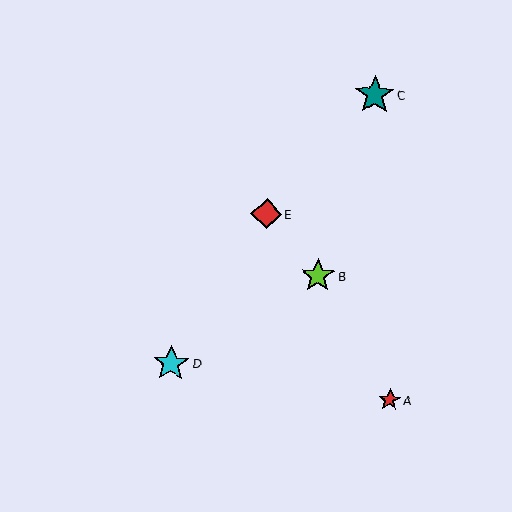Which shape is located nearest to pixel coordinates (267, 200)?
The red diamond (labeled E) at (266, 214) is nearest to that location.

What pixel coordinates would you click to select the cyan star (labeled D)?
Click at (171, 364) to select the cyan star D.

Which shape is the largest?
The teal star (labeled C) is the largest.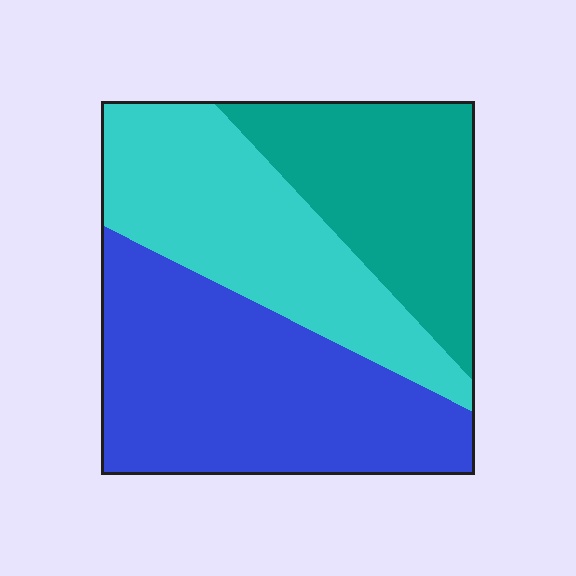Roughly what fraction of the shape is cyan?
Cyan takes up about one third (1/3) of the shape.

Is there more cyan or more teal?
Cyan.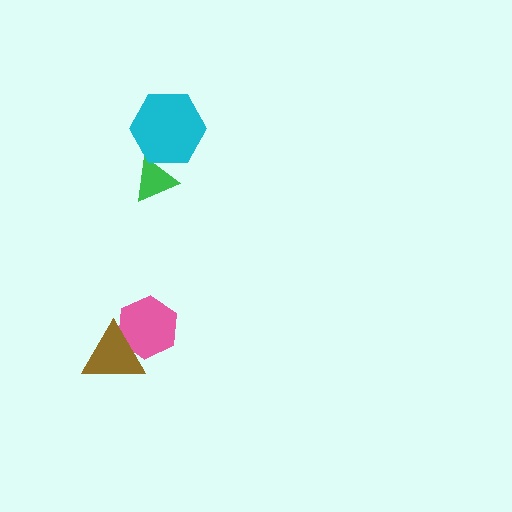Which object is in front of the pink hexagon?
The brown triangle is in front of the pink hexagon.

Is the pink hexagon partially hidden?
Yes, it is partially covered by another shape.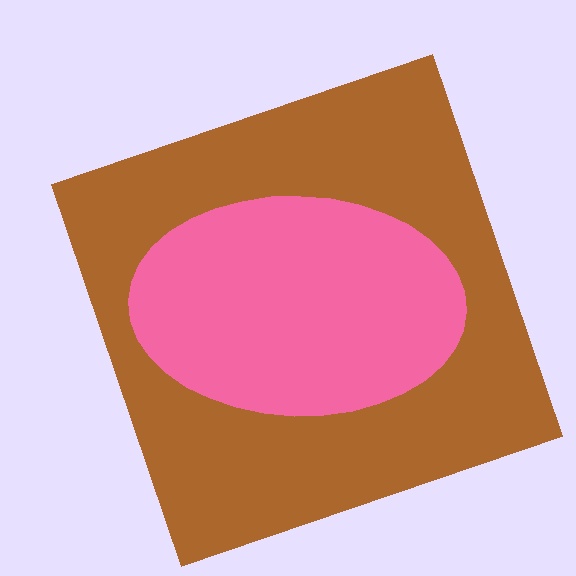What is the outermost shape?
The brown square.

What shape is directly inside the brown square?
The pink ellipse.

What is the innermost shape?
The pink ellipse.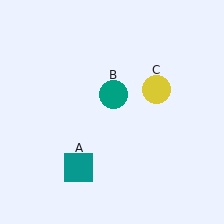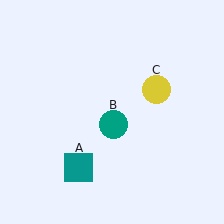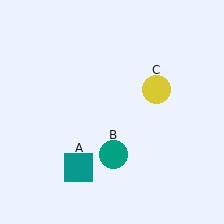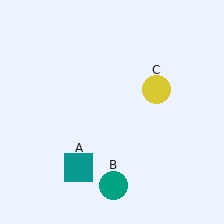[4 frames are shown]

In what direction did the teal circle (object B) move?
The teal circle (object B) moved down.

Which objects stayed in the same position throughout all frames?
Teal square (object A) and yellow circle (object C) remained stationary.